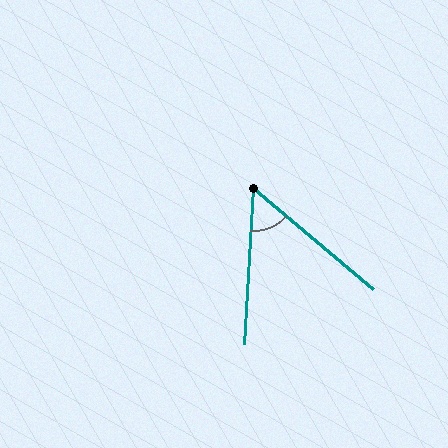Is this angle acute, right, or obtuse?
It is acute.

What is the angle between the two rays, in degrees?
Approximately 53 degrees.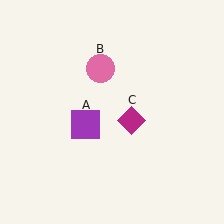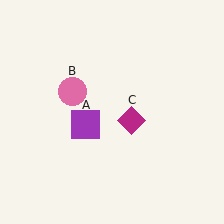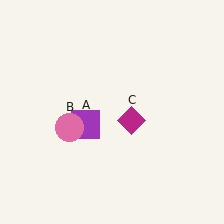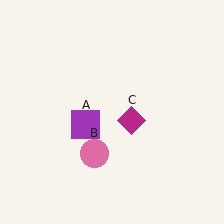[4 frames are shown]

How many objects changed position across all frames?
1 object changed position: pink circle (object B).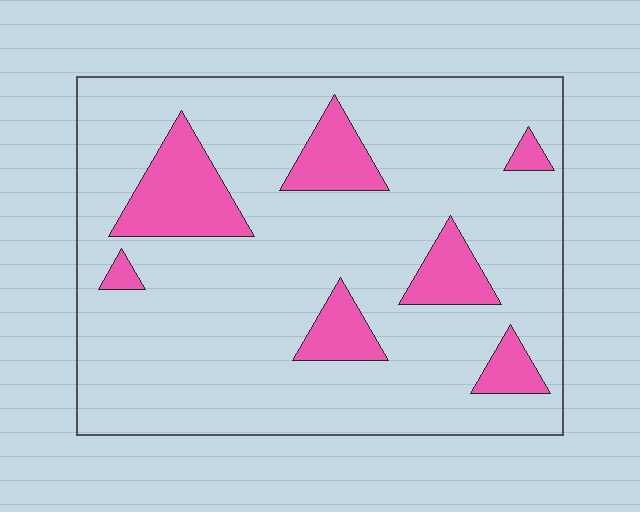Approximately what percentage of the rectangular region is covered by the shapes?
Approximately 15%.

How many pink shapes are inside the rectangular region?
7.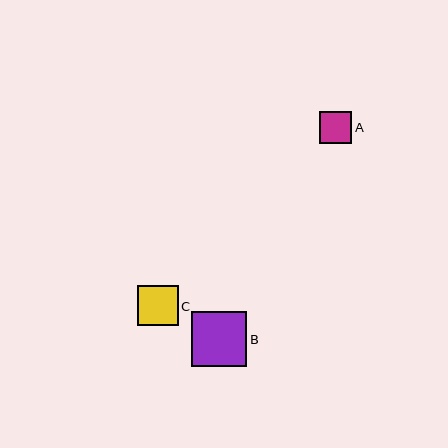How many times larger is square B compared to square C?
Square B is approximately 1.3 times the size of square C.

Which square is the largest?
Square B is the largest with a size of approximately 55 pixels.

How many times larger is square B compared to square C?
Square B is approximately 1.3 times the size of square C.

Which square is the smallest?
Square A is the smallest with a size of approximately 33 pixels.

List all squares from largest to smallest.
From largest to smallest: B, C, A.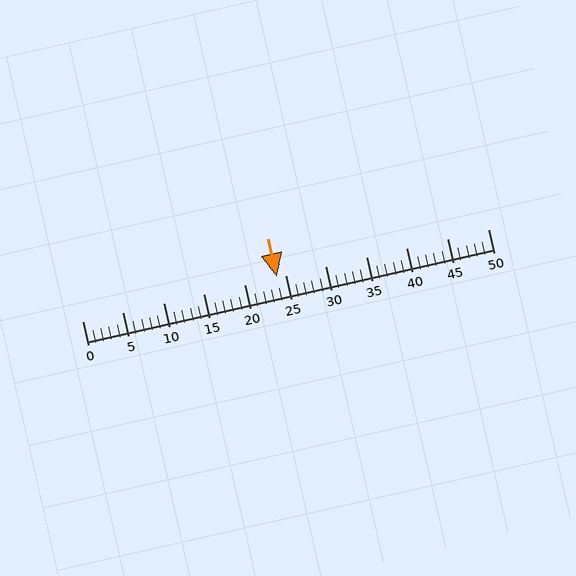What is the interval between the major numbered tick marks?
The major tick marks are spaced 5 units apart.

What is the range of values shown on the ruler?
The ruler shows values from 0 to 50.